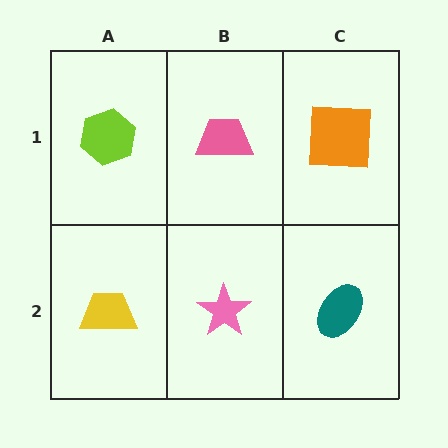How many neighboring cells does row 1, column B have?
3.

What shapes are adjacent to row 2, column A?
A lime hexagon (row 1, column A), a pink star (row 2, column B).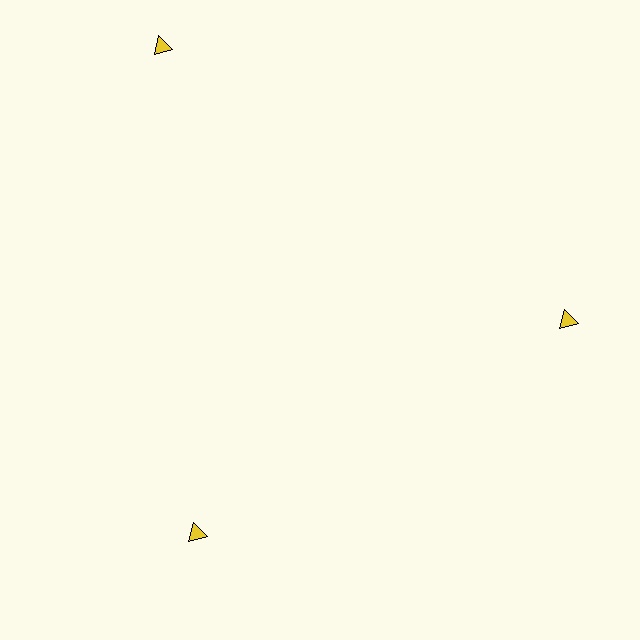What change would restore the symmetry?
The symmetry would be restored by moving it inward, back onto the ring so that all 3 triangles sit at equal angles and equal distance from the center.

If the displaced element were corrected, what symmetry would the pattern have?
It would have 3-fold rotational symmetry — the pattern would map onto itself every 120 degrees.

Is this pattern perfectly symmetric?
No. The 3 yellow triangles are arranged in a ring, but one element near the 11 o'clock position is pushed outward from the center, breaking the 3-fold rotational symmetry.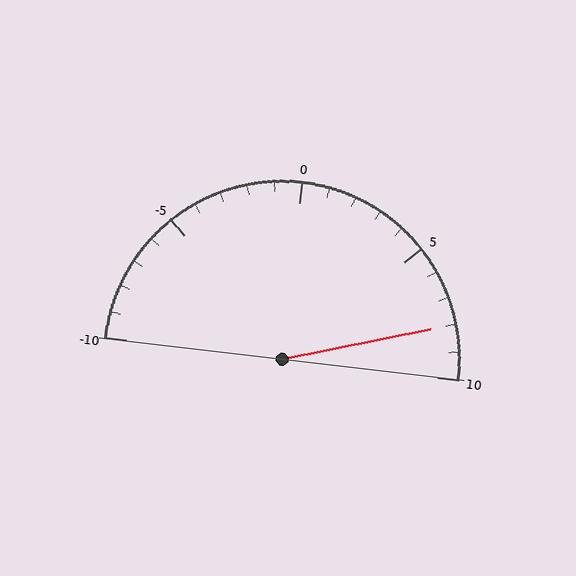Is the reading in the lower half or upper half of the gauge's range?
The reading is in the upper half of the range (-10 to 10).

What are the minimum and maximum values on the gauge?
The gauge ranges from -10 to 10.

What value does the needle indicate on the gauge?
The needle indicates approximately 8.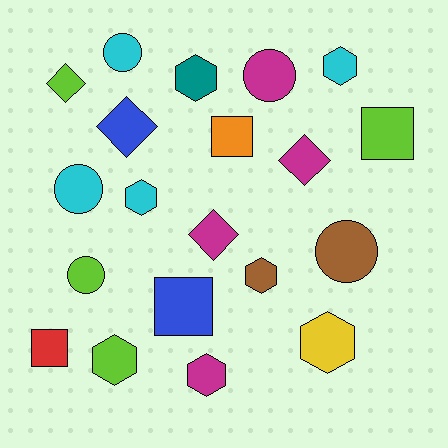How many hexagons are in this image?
There are 7 hexagons.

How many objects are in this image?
There are 20 objects.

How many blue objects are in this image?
There are 2 blue objects.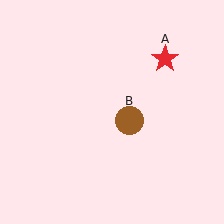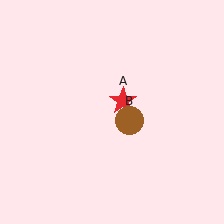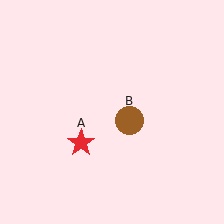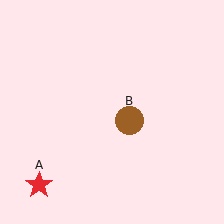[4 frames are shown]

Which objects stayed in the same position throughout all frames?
Brown circle (object B) remained stationary.